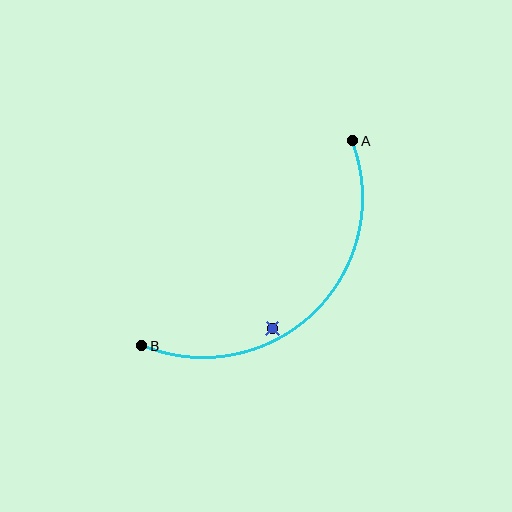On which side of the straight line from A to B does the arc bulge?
The arc bulges below and to the right of the straight line connecting A and B.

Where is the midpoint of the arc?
The arc midpoint is the point on the curve farthest from the straight line joining A and B. It sits below and to the right of that line.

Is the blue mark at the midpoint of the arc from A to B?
No — the blue mark does not lie on the arc at all. It sits slightly inside the curve.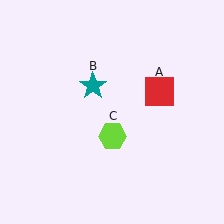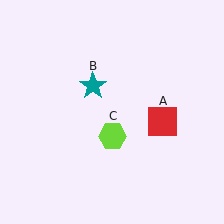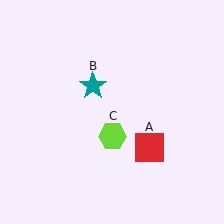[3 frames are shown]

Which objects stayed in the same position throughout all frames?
Teal star (object B) and lime hexagon (object C) remained stationary.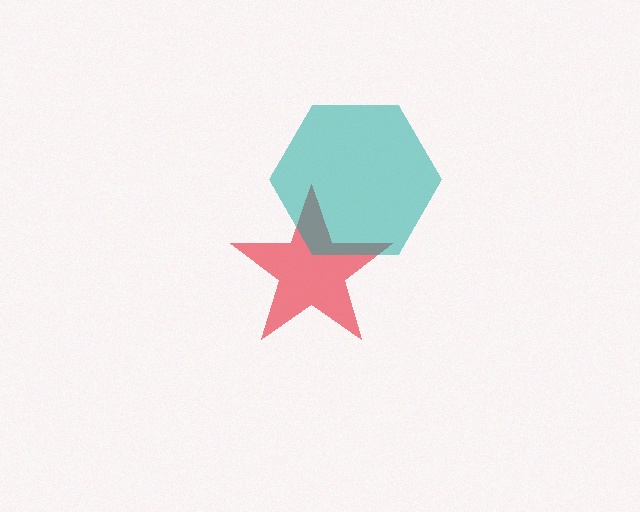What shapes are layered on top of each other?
The layered shapes are: a red star, a teal hexagon.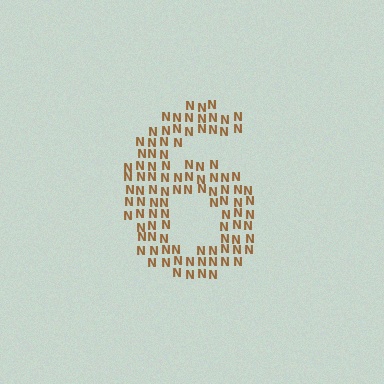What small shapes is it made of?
It is made of small letter N's.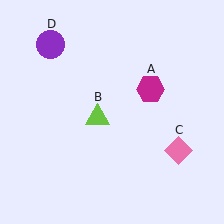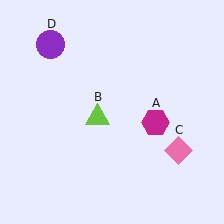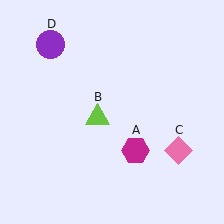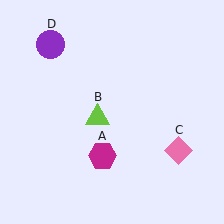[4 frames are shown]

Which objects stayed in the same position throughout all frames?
Lime triangle (object B) and pink diamond (object C) and purple circle (object D) remained stationary.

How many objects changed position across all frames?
1 object changed position: magenta hexagon (object A).